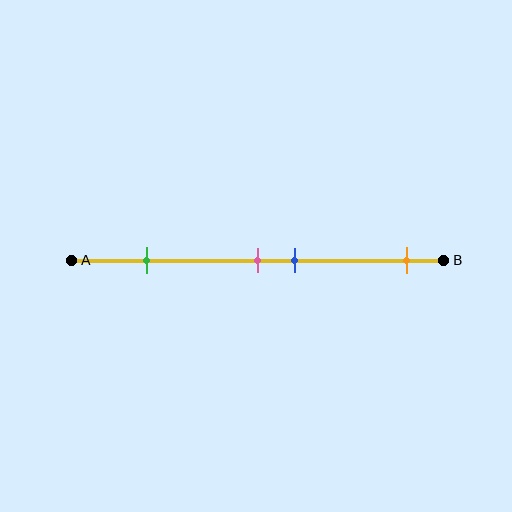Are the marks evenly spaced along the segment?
No, the marks are not evenly spaced.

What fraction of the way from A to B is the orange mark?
The orange mark is approximately 90% (0.9) of the way from A to B.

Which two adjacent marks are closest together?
The pink and blue marks are the closest adjacent pair.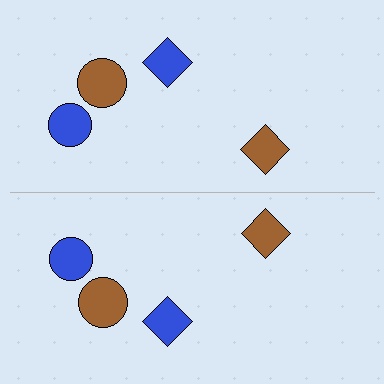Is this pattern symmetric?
Yes, this pattern has bilateral (reflection) symmetry.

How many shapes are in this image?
There are 8 shapes in this image.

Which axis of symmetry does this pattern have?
The pattern has a horizontal axis of symmetry running through the center of the image.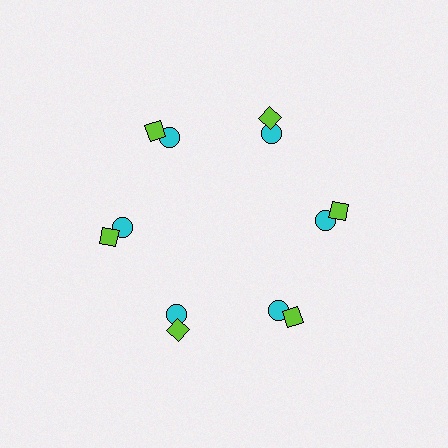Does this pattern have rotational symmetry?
Yes, this pattern has 6-fold rotational symmetry. It looks the same after rotating 60 degrees around the center.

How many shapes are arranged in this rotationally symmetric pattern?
There are 12 shapes, arranged in 6 groups of 2.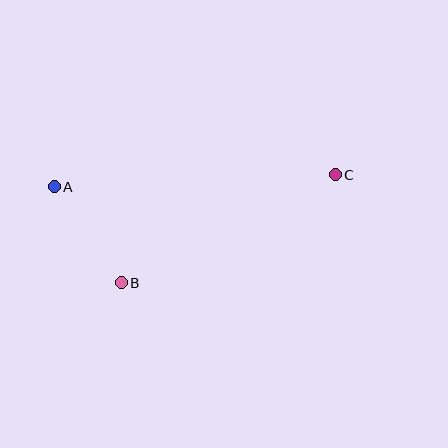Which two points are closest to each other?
Points A and B are closest to each other.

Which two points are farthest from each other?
Points A and C are farthest from each other.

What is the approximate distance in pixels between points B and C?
The distance between B and C is approximately 239 pixels.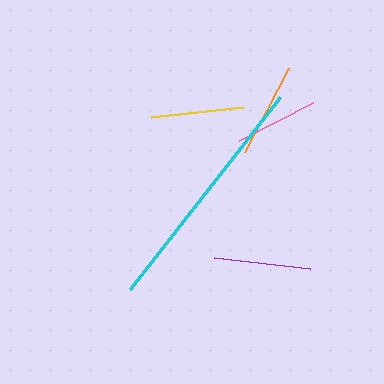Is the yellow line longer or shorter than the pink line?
The yellow line is longer than the pink line.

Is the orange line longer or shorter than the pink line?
The orange line is longer than the pink line.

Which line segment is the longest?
The cyan line is the longest at approximately 244 pixels.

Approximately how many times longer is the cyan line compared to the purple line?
The cyan line is approximately 2.5 times the length of the purple line.